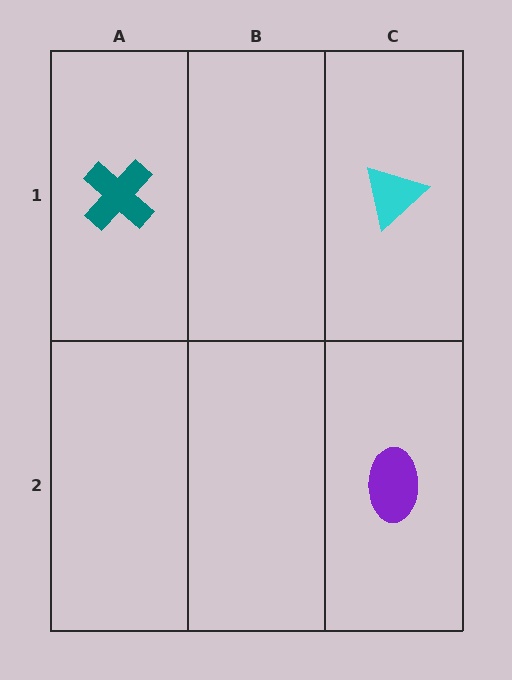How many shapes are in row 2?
1 shape.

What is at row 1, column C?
A cyan triangle.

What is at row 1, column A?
A teal cross.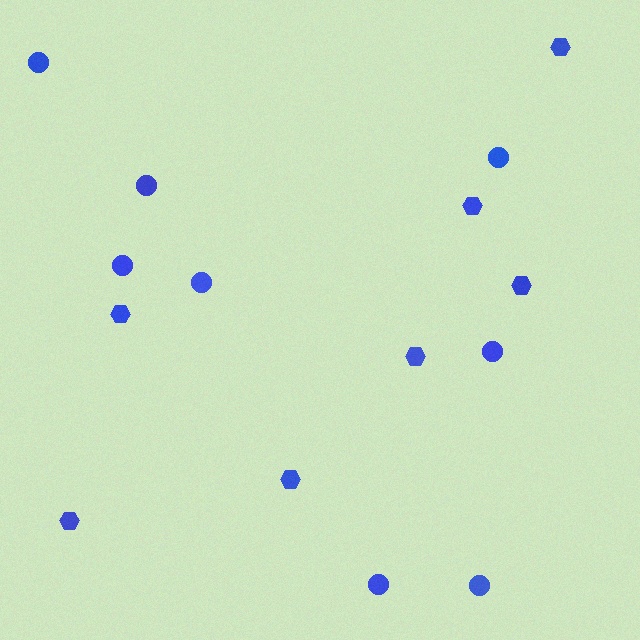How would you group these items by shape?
There are 2 groups: one group of hexagons (7) and one group of circles (8).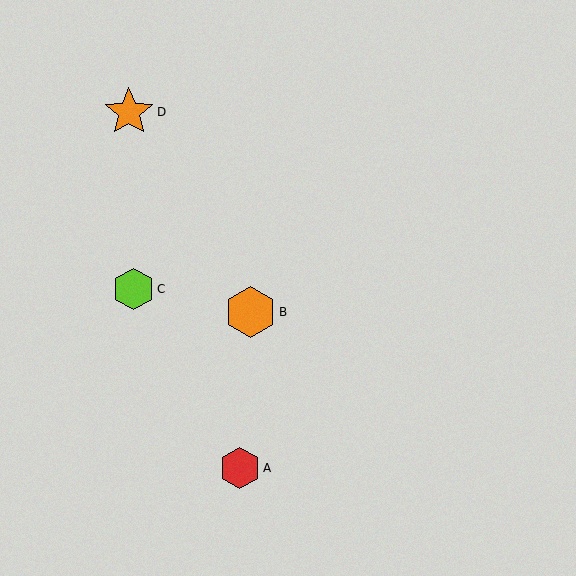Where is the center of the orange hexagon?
The center of the orange hexagon is at (251, 312).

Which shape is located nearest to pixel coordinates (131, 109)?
The orange star (labeled D) at (129, 112) is nearest to that location.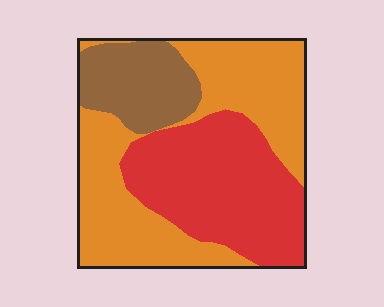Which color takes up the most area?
Orange, at roughly 45%.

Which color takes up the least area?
Brown, at roughly 15%.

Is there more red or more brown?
Red.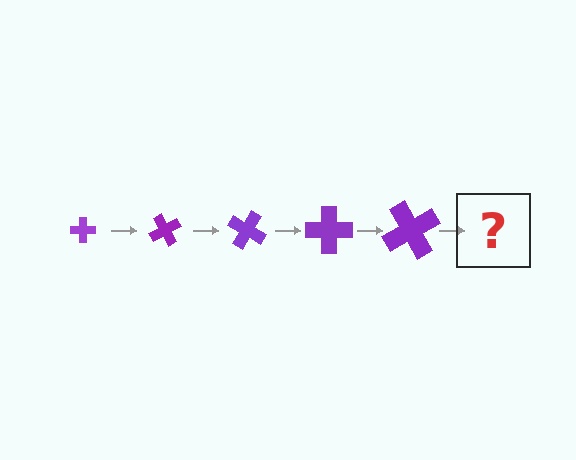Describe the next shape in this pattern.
It should be a cross, larger than the previous one and rotated 300 degrees from the start.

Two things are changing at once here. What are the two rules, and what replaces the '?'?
The two rules are that the cross grows larger each step and it rotates 60 degrees each step. The '?' should be a cross, larger than the previous one and rotated 300 degrees from the start.